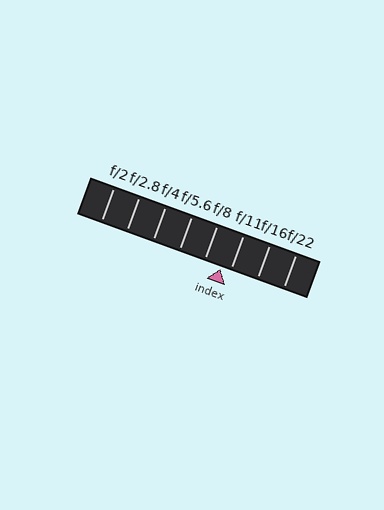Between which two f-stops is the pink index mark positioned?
The index mark is between f/8 and f/11.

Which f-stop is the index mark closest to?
The index mark is closest to f/11.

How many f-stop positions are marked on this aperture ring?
There are 8 f-stop positions marked.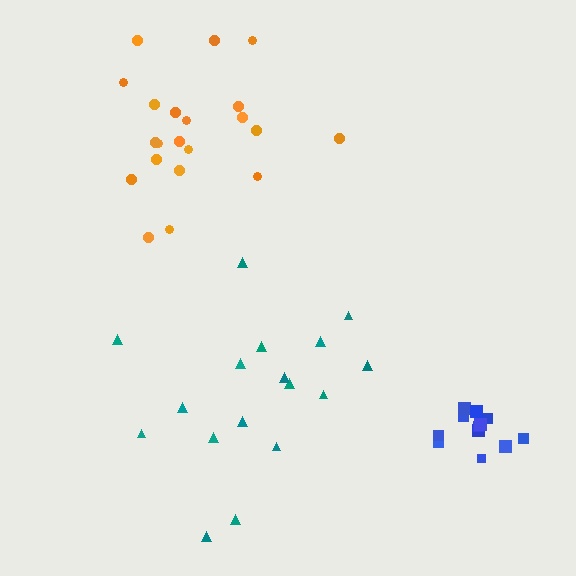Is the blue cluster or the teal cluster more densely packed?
Blue.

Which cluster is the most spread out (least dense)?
Teal.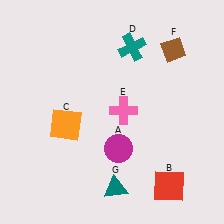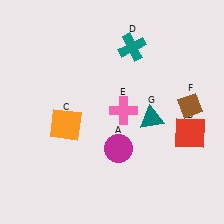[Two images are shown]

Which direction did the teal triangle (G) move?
The teal triangle (G) moved up.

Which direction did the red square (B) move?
The red square (B) moved up.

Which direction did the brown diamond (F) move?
The brown diamond (F) moved down.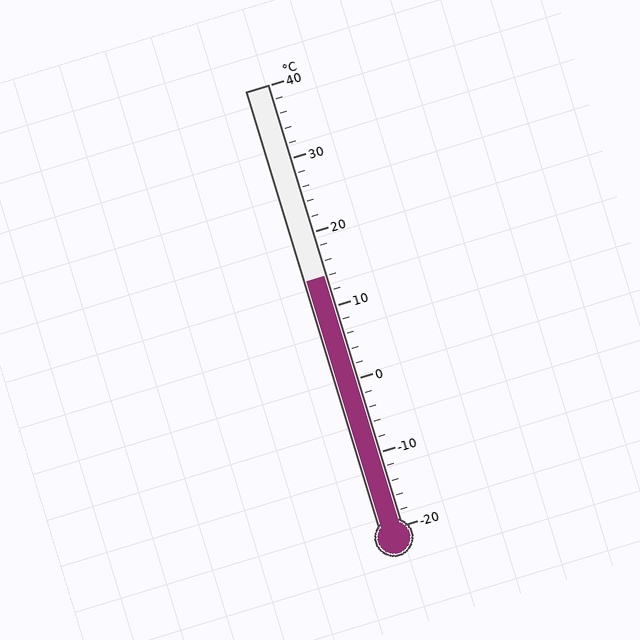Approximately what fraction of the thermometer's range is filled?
The thermometer is filled to approximately 55% of its range.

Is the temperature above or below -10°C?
The temperature is above -10°C.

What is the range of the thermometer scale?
The thermometer scale ranges from -20°C to 40°C.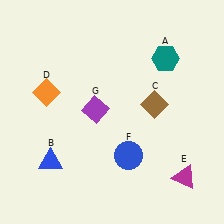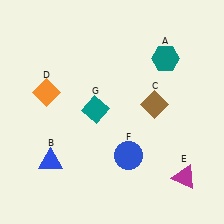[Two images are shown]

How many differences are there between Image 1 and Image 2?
There is 1 difference between the two images.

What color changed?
The diamond (G) changed from purple in Image 1 to teal in Image 2.